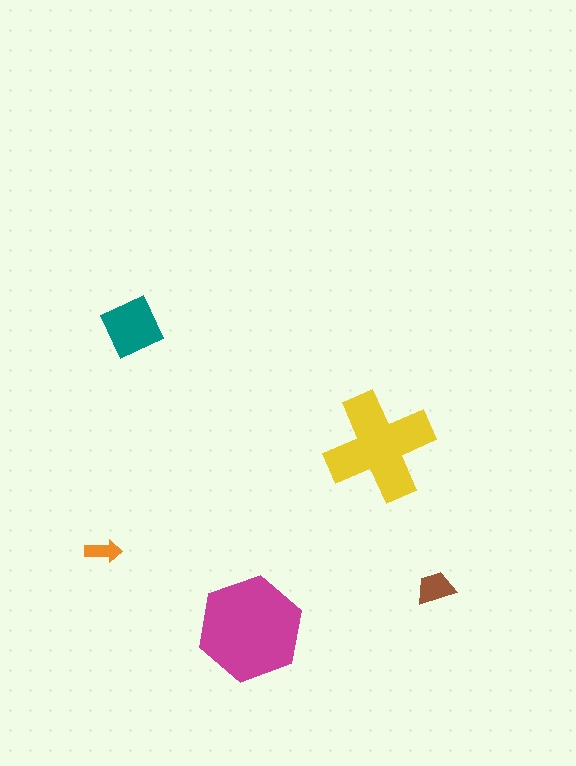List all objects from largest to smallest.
The magenta hexagon, the yellow cross, the teal diamond, the brown trapezoid, the orange arrow.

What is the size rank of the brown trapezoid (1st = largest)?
4th.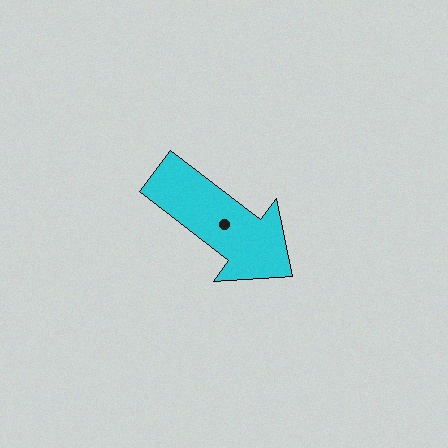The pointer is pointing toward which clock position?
Roughly 4 o'clock.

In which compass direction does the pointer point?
Southeast.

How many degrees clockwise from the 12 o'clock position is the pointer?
Approximately 127 degrees.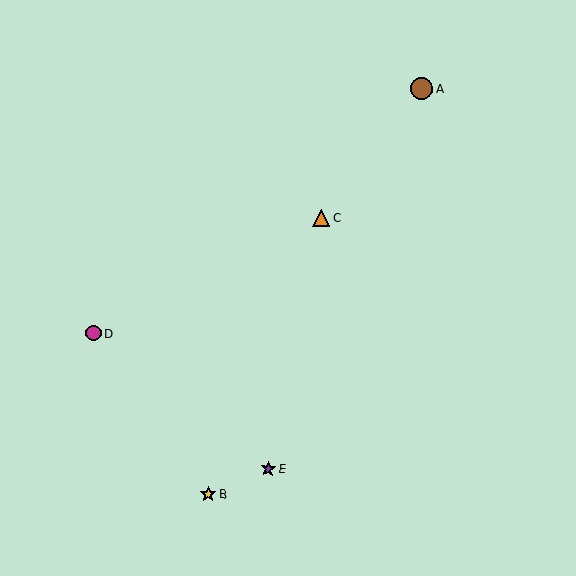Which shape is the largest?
The brown circle (labeled A) is the largest.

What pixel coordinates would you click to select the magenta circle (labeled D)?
Click at (93, 333) to select the magenta circle D.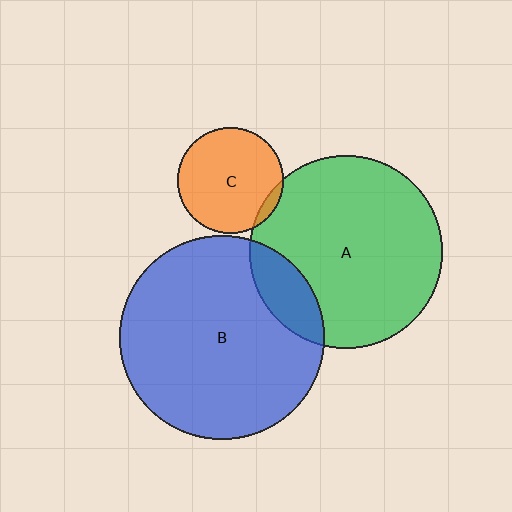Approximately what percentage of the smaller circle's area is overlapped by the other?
Approximately 15%.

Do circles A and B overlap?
Yes.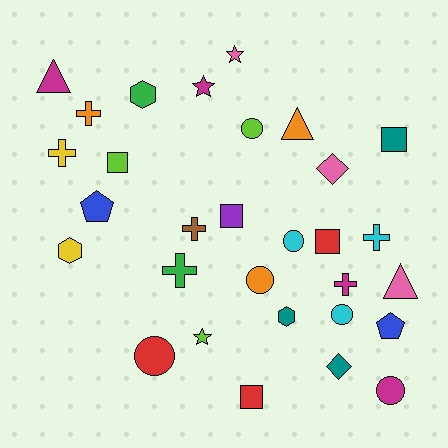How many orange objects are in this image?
There are 3 orange objects.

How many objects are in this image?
There are 30 objects.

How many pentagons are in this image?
There are 2 pentagons.